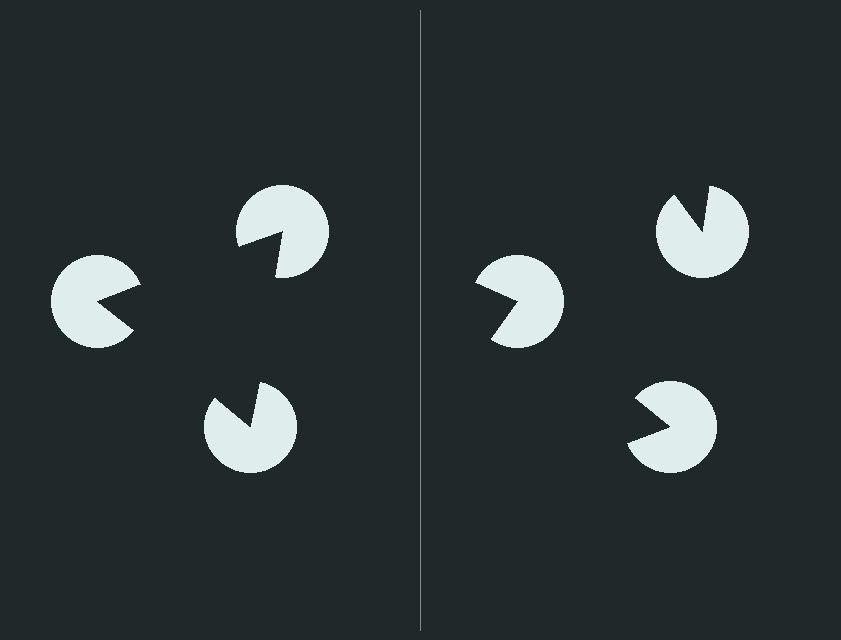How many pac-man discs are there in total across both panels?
6 — 3 on each side.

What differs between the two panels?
The pac-man discs are positioned identically on both sides; only the wedge orientations differ. On the left they align to a triangle; on the right they are misaligned.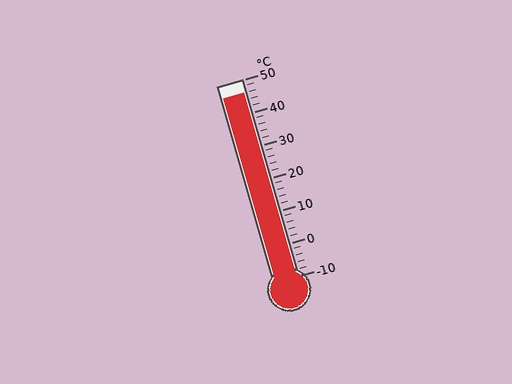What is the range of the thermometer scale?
The thermometer scale ranges from -10°C to 50°C.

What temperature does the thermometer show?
The thermometer shows approximately 46°C.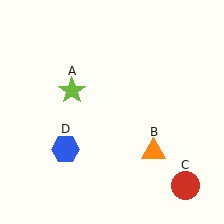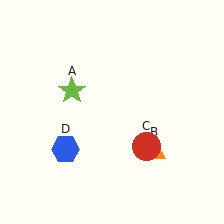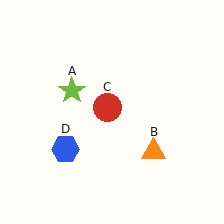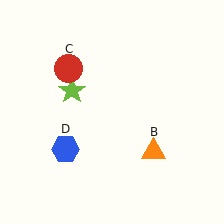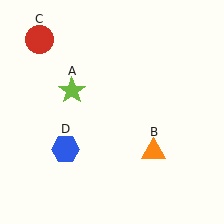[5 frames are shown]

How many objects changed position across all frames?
1 object changed position: red circle (object C).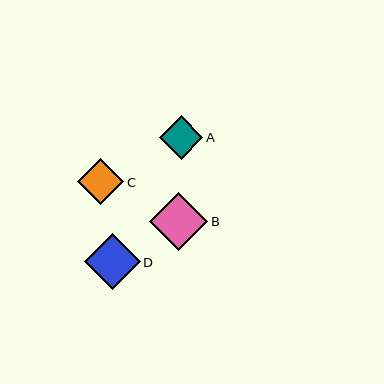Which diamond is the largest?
Diamond B is the largest with a size of approximately 58 pixels.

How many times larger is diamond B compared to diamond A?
Diamond B is approximately 1.3 times the size of diamond A.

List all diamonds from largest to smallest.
From largest to smallest: B, D, C, A.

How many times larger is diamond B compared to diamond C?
Diamond B is approximately 1.3 times the size of diamond C.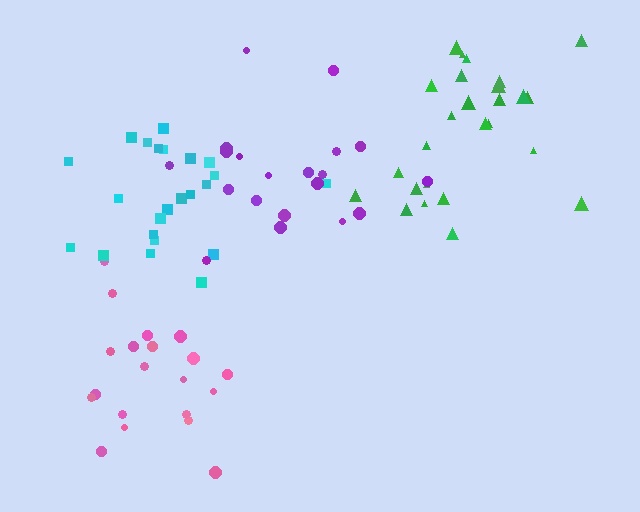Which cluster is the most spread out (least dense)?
Purple.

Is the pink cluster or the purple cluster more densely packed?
Pink.